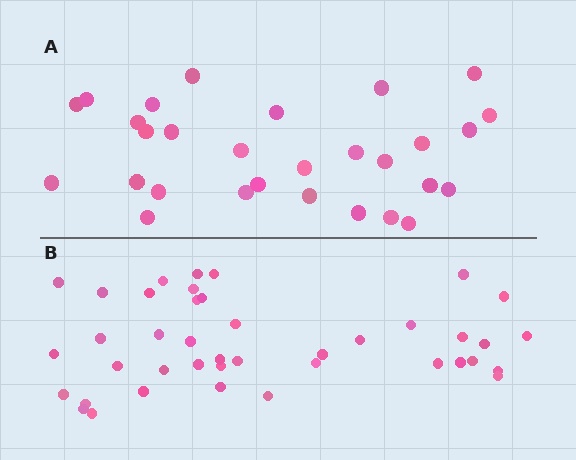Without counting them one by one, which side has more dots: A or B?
Region B (the bottom region) has more dots.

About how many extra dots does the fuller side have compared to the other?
Region B has roughly 12 or so more dots than region A.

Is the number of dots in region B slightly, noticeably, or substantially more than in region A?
Region B has noticeably more, but not dramatically so. The ratio is roughly 1.4 to 1.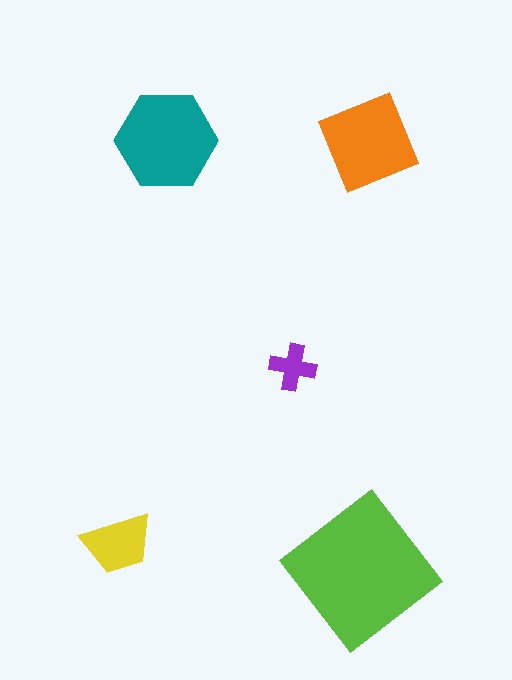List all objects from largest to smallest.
The lime diamond, the teal hexagon, the orange diamond, the yellow trapezoid, the purple cross.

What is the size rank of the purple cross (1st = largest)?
5th.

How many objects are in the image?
There are 5 objects in the image.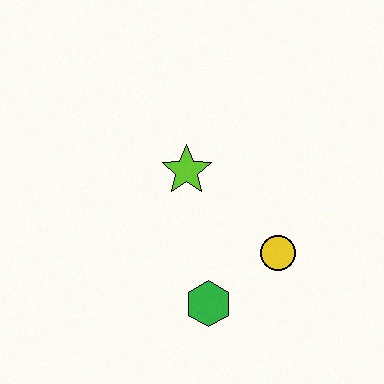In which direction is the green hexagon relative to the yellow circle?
The green hexagon is to the left of the yellow circle.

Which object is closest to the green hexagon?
The yellow circle is closest to the green hexagon.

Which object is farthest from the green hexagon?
The lime star is farthest from the green hexagon.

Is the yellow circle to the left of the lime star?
No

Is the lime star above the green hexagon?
Yes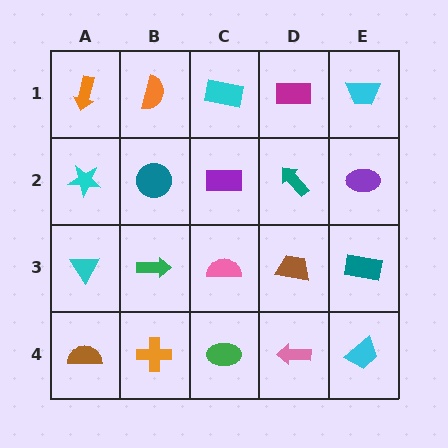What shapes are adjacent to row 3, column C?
A purple rectangle (row 2, column C), a green ellipse (row 4, column C), a green arrow (row 3, column B), a brown trapezoid (row 3, column D).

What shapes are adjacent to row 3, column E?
A purple ellipse (row 2, column E), a cyan trapezoid (row 4, column E), a brown trapezoid (row 3, column D).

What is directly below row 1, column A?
A cyan star.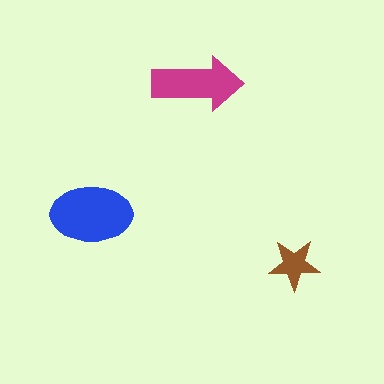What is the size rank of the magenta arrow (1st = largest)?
2nd.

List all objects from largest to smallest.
The blue ellipse, the magenta arrow, the brown star.